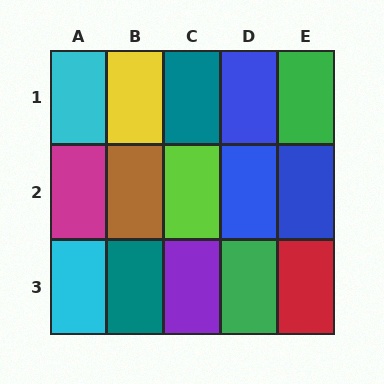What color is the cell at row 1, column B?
Yellow.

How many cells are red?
1 cell is red.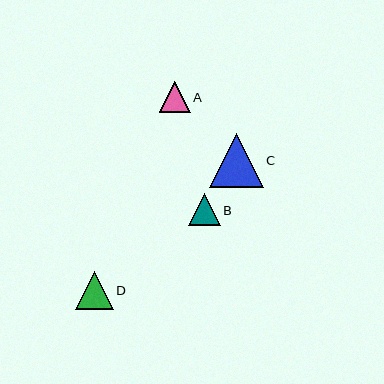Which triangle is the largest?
Triangle C is the largest with a size of approximately 54 pixels.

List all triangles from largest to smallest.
From largest to smallest: C, D, B, A.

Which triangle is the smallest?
Triangle A is the smallest with a size of approximately 31 pixels.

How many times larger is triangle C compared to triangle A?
Triangle C is approximately 1.7 times the size of triangle A.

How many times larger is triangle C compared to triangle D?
Triangle C is approximately 1.4 times the size of triangle D.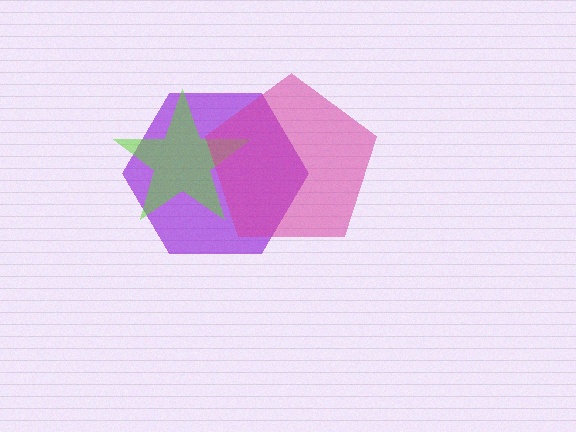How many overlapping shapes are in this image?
There are 3 overlapping shapes in the image.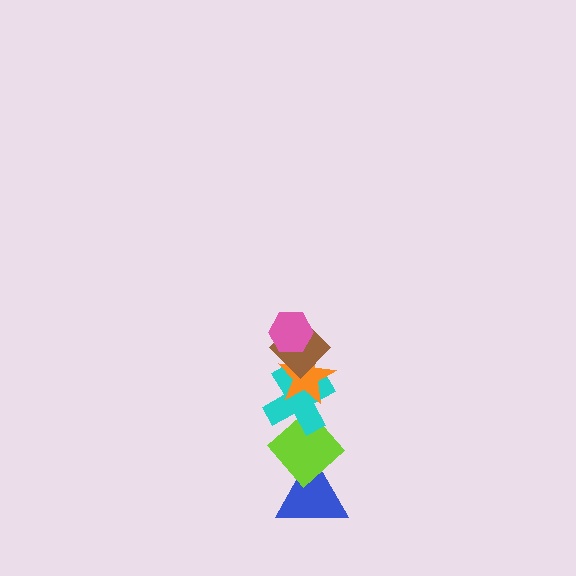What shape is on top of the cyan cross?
The orange star is on top of the cyan cross.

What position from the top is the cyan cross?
The cyan cross is 4th from the top.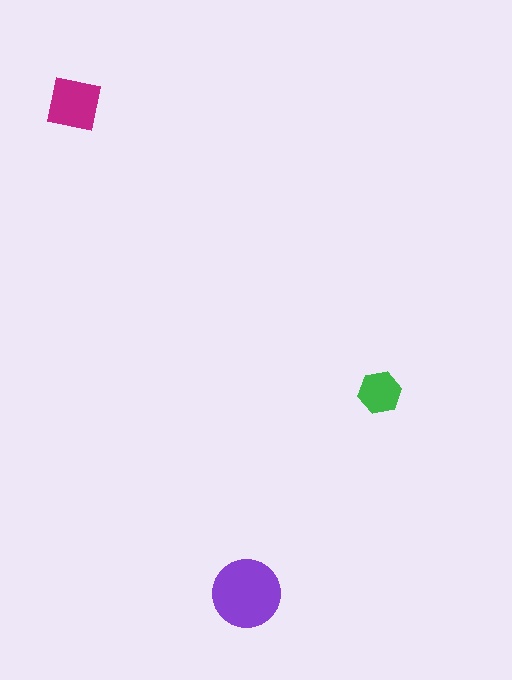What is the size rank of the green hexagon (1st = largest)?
3rd.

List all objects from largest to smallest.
The purple circle, the magenta square, the green hexagon.